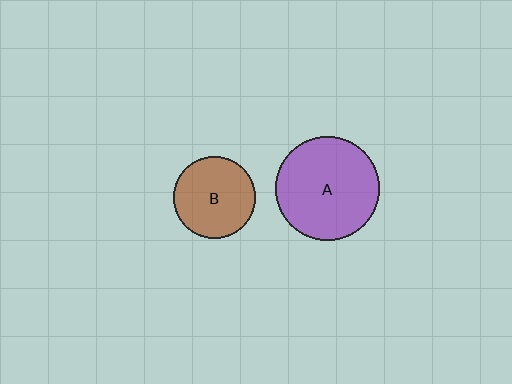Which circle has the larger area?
Circle A (purple).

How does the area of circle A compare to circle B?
Approximately 1.6 times.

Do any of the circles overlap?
No, none of the circles overlap.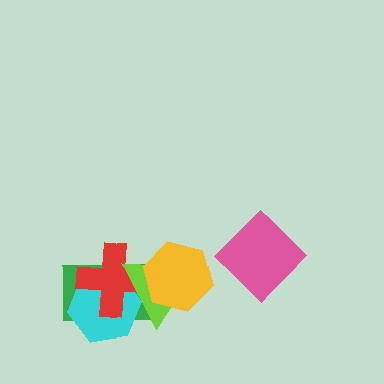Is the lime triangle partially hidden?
Yes, it is partially covered by another shape.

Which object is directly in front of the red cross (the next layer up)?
The lime triangle is directly in front of the red cross.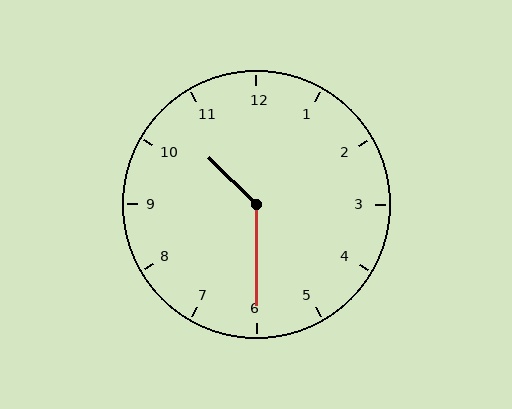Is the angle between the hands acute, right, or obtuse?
It is obtuse.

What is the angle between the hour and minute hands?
Approximately 135 degrees.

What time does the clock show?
10:30.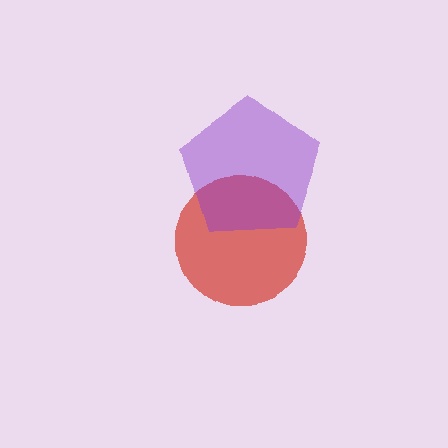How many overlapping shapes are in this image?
There are 2 overlapping shapes in the image.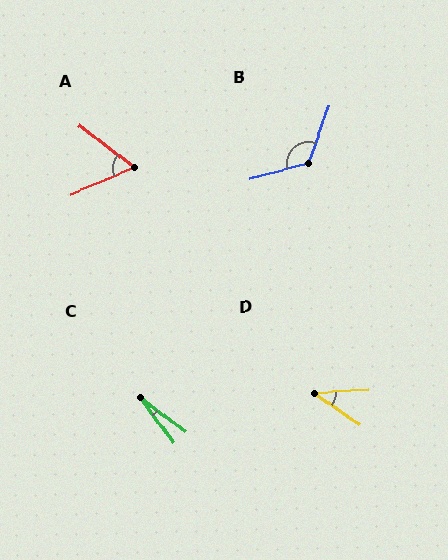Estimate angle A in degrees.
Approximately 60 degrees.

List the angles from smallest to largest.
C (16°), D (38°), A (60°), B (125°).